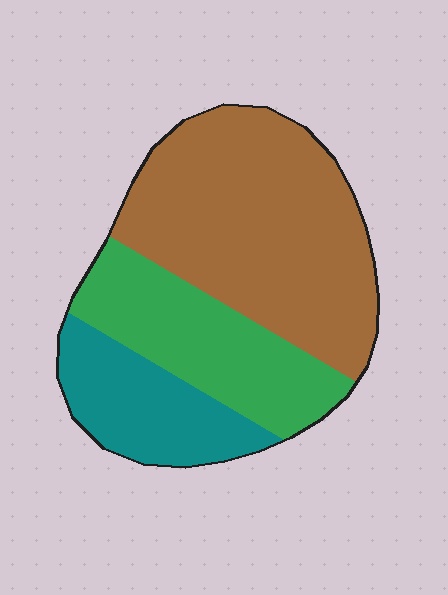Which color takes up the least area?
Teal, at roughly 20%.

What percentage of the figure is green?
Green takes up about one quarter (1/4) of the figure.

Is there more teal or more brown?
Brown.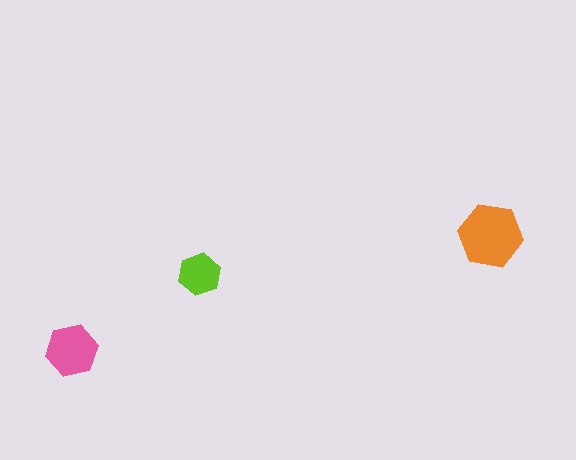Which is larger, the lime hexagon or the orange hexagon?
The orange one.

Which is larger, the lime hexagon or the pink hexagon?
The pink one.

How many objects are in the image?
There are 3 objects in the image.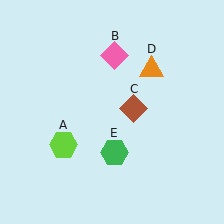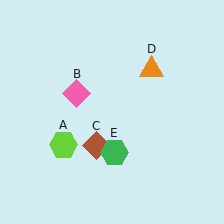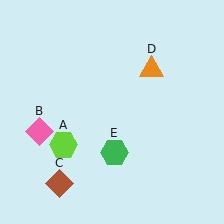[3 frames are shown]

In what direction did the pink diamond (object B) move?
The pink diamond (object B) moved down and to the left.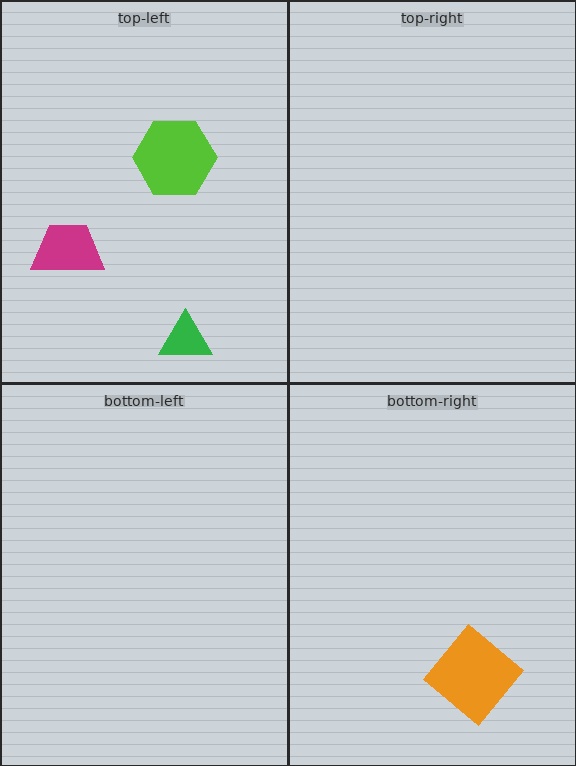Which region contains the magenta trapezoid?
The top-left region.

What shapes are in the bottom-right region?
The orange diamond.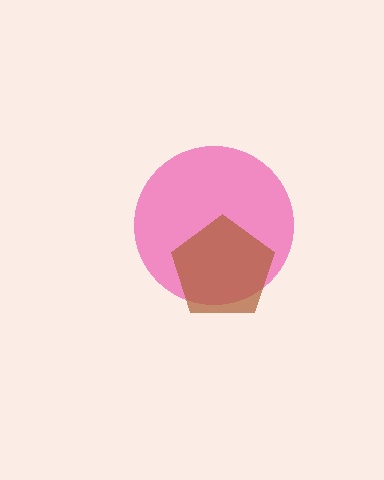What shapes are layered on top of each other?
The layered shapes are: a pink circle, a brown pentagon.